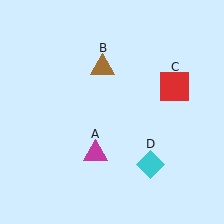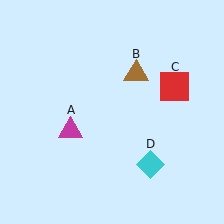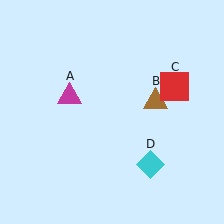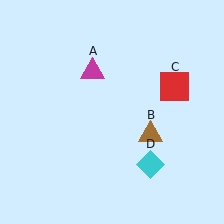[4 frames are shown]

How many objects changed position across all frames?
2 objects changed position: magenta triangle (object A), brown triangle (object B).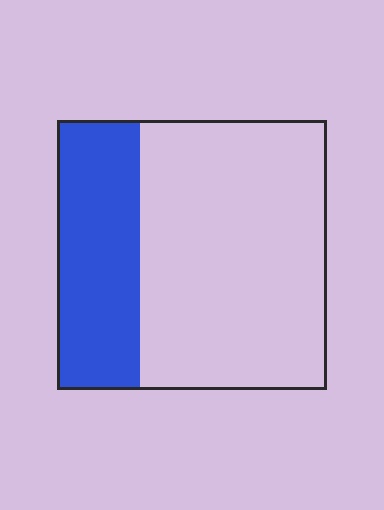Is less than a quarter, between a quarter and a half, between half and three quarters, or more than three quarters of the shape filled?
Between a quarter and a half.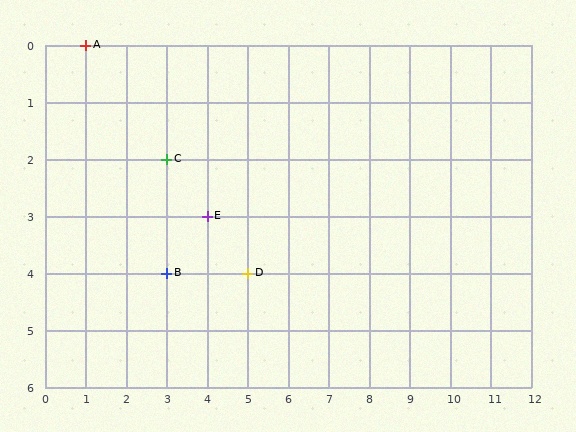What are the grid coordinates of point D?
Point D is at grid coordinates (5, 4).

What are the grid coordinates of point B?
Point B is at grid coordinates (3, 4).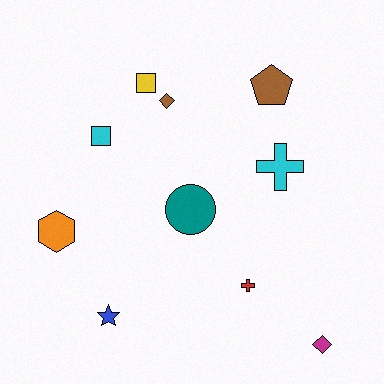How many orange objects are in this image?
There is 1 orange object.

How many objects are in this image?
There are 10 objects.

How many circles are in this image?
There is 1 circle.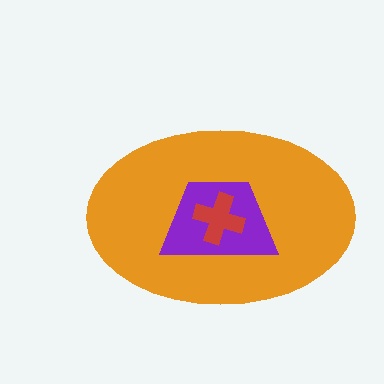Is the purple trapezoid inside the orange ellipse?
Yes.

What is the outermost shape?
The orange ellipse.